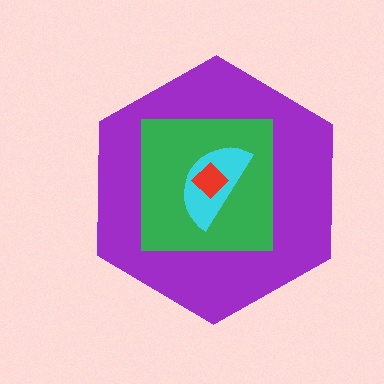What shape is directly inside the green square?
The cyan semicircle.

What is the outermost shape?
The purple hexagon.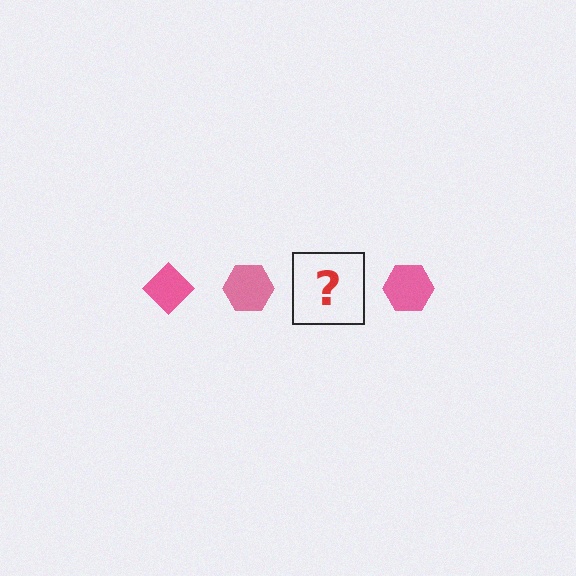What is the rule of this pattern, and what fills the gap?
The rule is that the pattern cycles through diamond, hexagon shapes in pink. The gap should be filled with a pink diamond.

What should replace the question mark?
The question mark should be replaced with a pink diamond.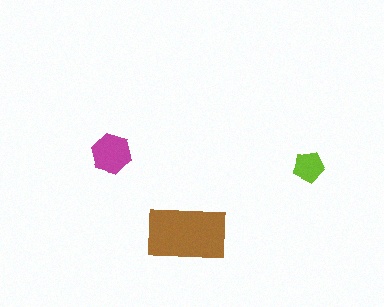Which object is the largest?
The brown rectangle.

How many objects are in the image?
There are 3 objects in the image.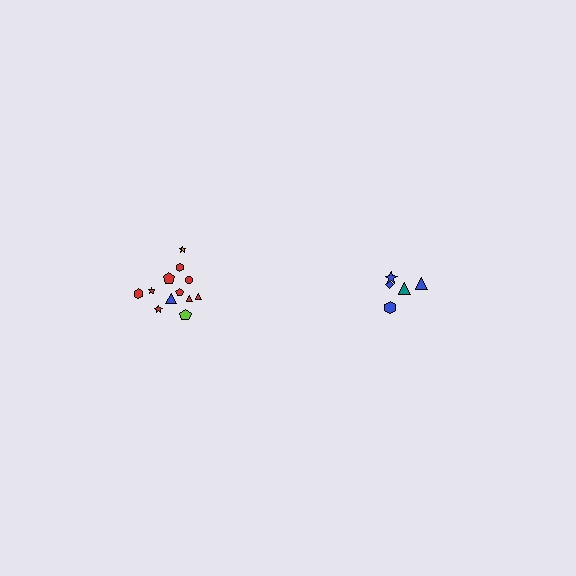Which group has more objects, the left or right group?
The left group.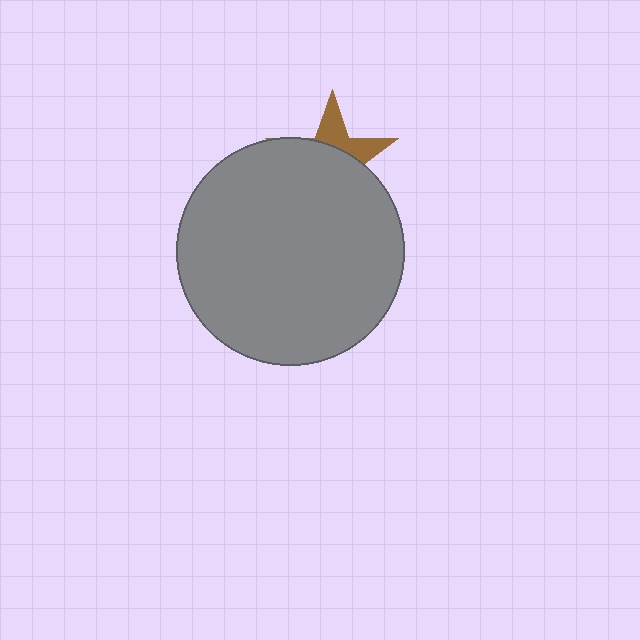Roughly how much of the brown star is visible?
A small part of it is visible (roughly 33%).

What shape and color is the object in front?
The object in front is a gray circle.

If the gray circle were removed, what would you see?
You would see the complete brown star.